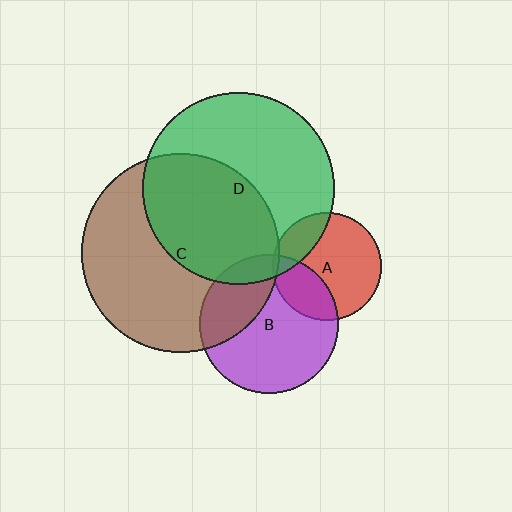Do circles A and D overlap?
Yes.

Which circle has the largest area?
Circle C (brown).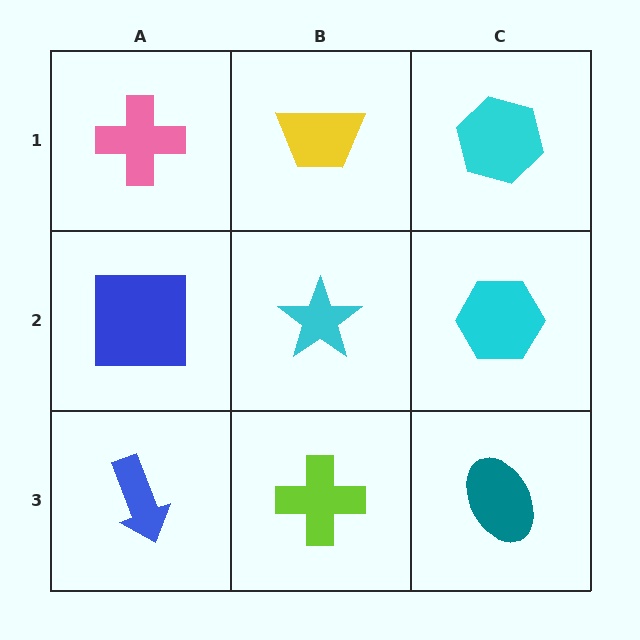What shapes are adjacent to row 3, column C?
A cyan hexagon (row 2, column C), a lime cross (row 3, column B).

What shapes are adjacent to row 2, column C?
A cyan hexagon (row 1, column C), a teal ellipse (row 3, column C), a cyan star (row 2, column B).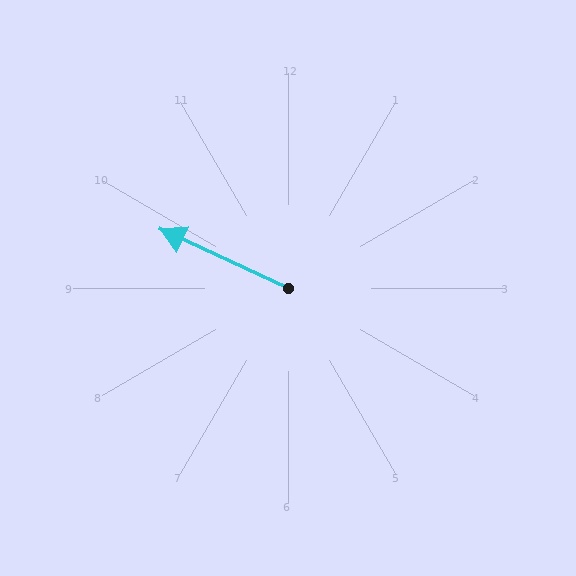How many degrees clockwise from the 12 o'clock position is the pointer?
Approximately 295 degrees.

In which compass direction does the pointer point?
Northwest.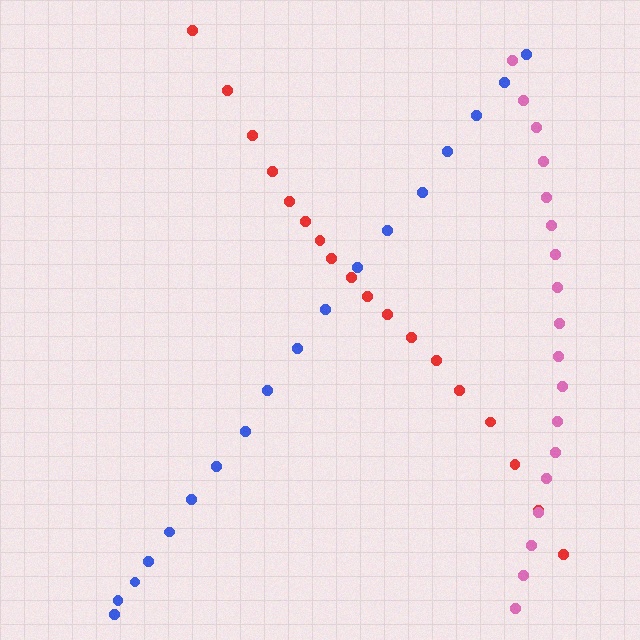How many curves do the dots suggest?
There are 3 distinct paths.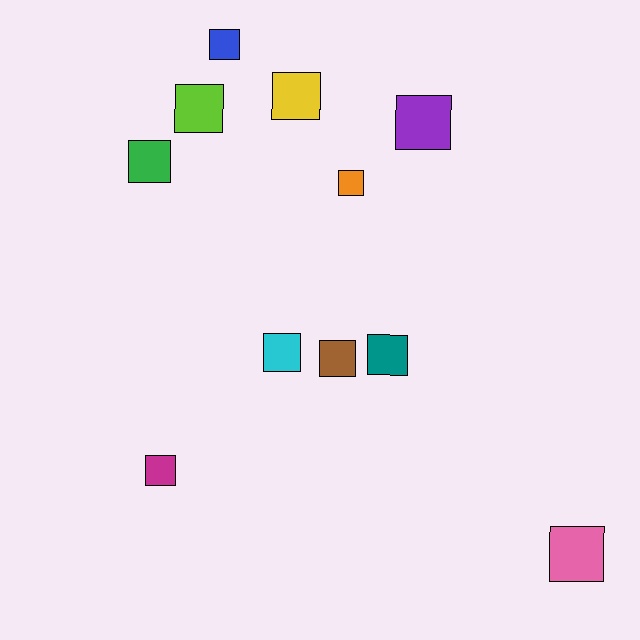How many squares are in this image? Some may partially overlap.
There are 11 squares.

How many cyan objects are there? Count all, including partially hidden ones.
There is 1 cyan object.